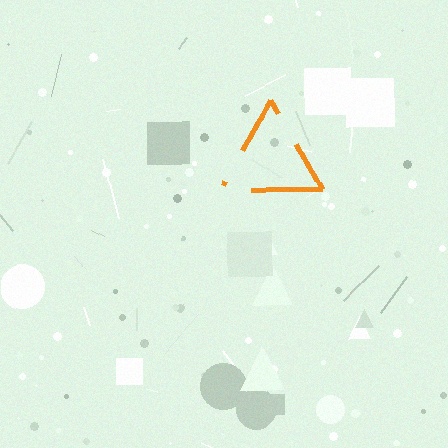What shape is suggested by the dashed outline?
The dashed outline suggests a triangle.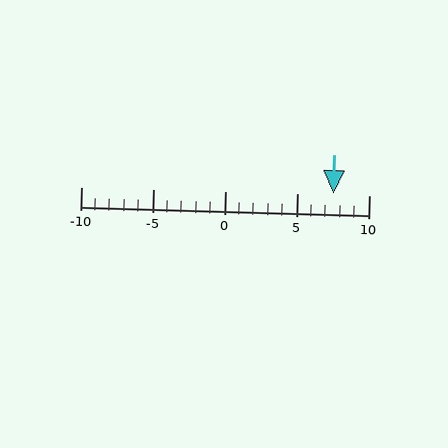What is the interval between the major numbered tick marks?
The major tick marks are spaced 5 units apart.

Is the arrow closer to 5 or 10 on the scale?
The arrow is closer to 10.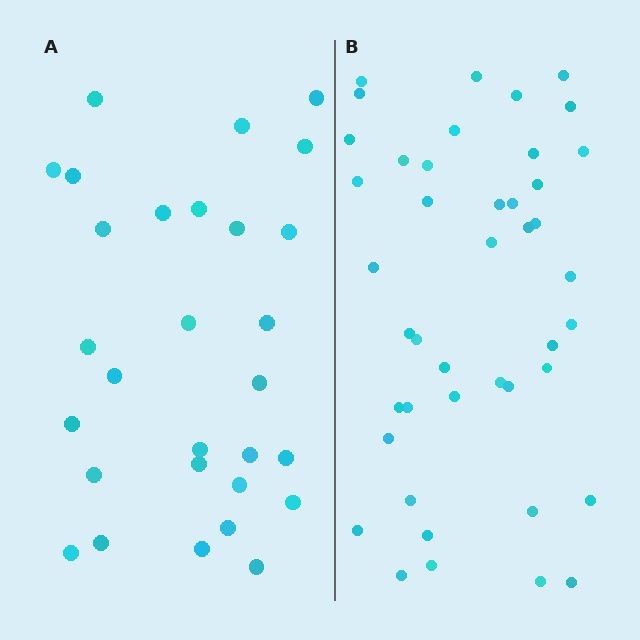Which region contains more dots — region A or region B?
Region B (the right region) has more dots.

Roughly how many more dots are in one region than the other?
Region B has approximately 15 more dots than region A.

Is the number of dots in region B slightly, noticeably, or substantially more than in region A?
Region B has substantially more. The ratio is roughly 1.5 to 1.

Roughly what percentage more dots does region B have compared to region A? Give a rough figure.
About 50% more.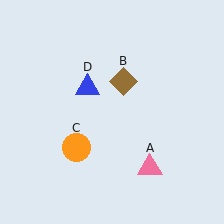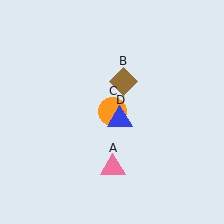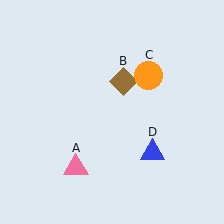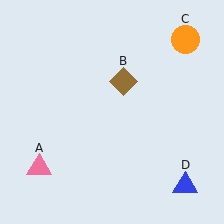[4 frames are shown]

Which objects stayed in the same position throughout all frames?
Brown diamond (object B) remained stationary.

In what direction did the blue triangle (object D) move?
The blue triangle (object D) moved down and to the right.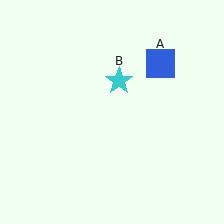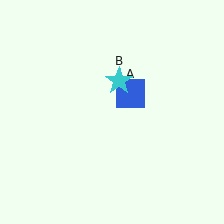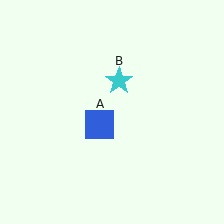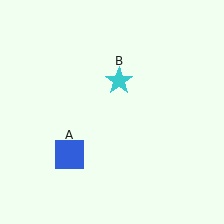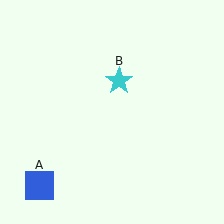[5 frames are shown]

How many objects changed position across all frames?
1 object changed position: blue square (object A).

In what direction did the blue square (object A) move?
The blue square (object A) moved down and to the left.